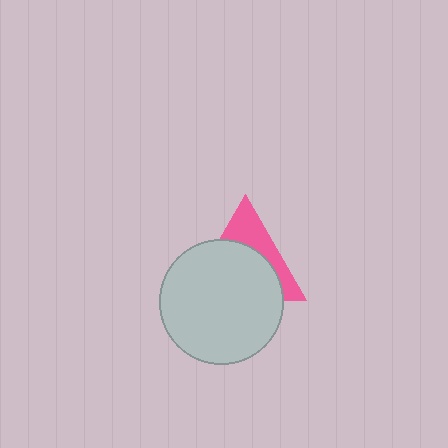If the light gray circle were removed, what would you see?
You would see the complete pink triangle.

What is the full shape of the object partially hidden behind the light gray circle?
The partially hidden object is a pink triangle.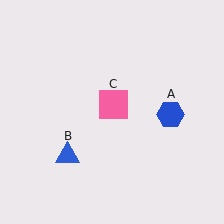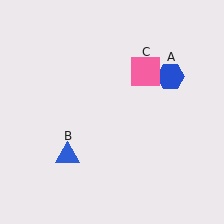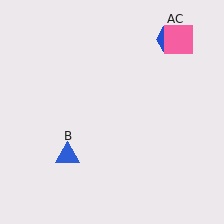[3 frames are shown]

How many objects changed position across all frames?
2 objects changed position: blue hexagon (object A), pink square (object C).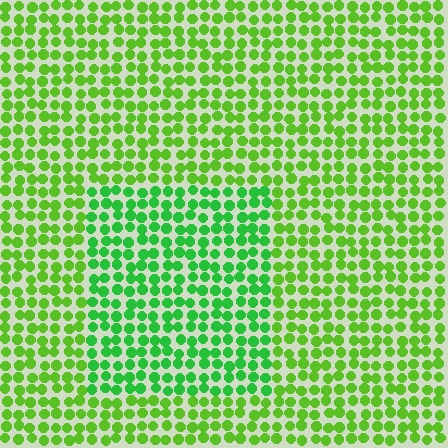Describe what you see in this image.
The image is filled with small lime elements in a uniform arrangement. A rectangle-shaped region is visible where the elements are tinted to a slightly different hue, forming a subtle color boundary.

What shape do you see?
I see a rectangle.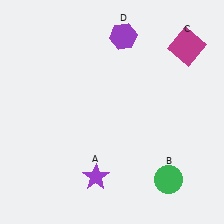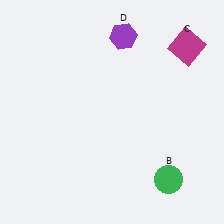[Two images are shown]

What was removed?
The purple star (A) was removed in Image 2.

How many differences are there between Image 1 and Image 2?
There is 1 difference between the two images.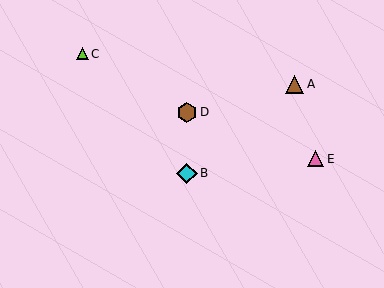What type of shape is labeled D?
Shape D is a brown hexagon.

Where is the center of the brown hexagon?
The center of the brown hexagon is at (187, 112).